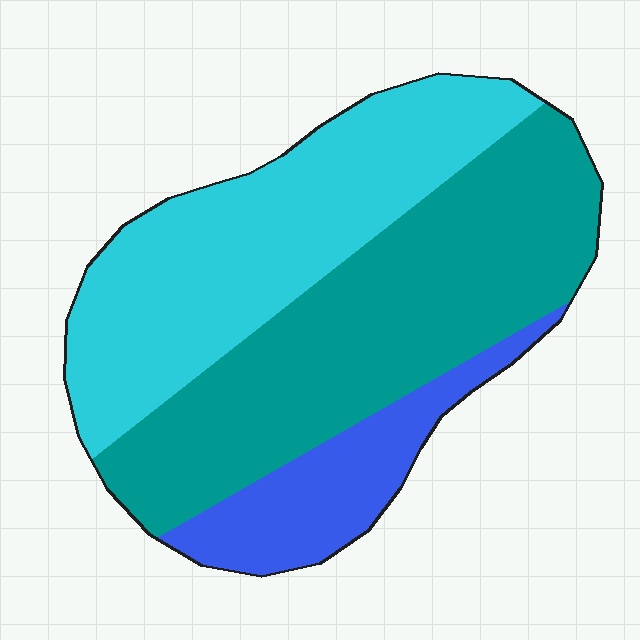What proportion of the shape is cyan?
Cyan takes up about two fifths (2/5) of the shape.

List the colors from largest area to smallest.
From largest to smallest: teal, cyan, blue.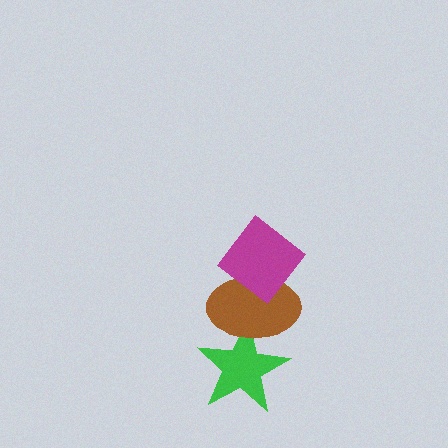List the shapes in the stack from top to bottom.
From top to bottom: the magenta diamond, the brown ellipse, the green star.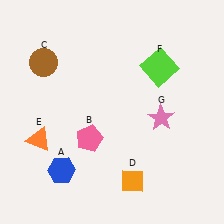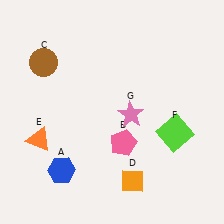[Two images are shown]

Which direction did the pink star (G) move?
The pink star (G) moved left.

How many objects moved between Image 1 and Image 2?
3 objects moved between the two images.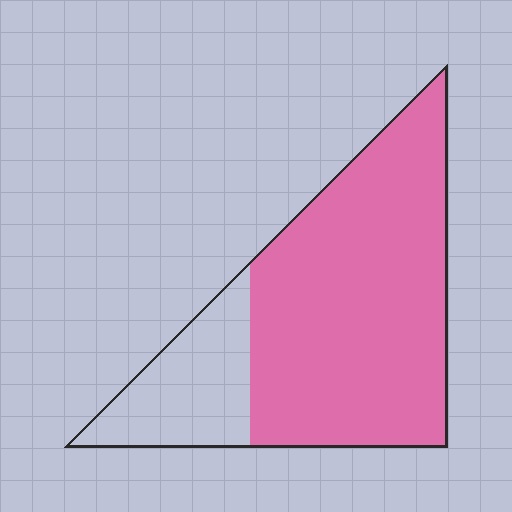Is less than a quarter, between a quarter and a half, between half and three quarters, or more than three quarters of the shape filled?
More than three quarters.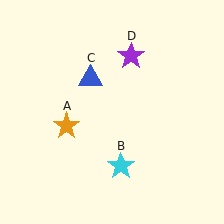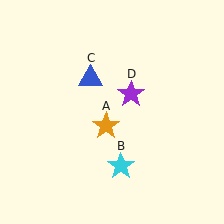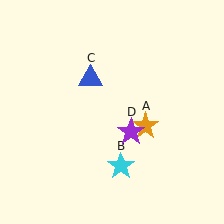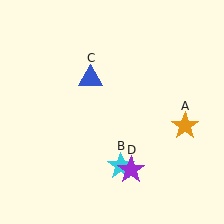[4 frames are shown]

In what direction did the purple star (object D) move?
The purple star (object D) moved down.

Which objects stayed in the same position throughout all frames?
Cyan star (object B) and blue triangle (object C) remained stationary.